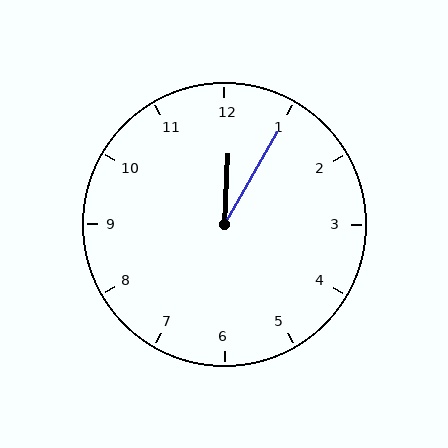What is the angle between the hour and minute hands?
Approximately 28 degrees.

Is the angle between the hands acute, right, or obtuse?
It is acute.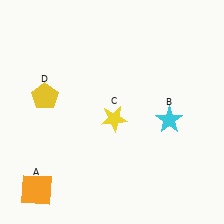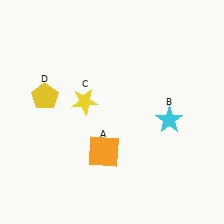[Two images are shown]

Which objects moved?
The objects that moved are: the orange square (A), the yellow star (C).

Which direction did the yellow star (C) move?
The yellow star (C) moved left.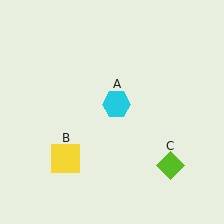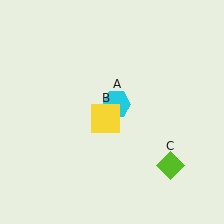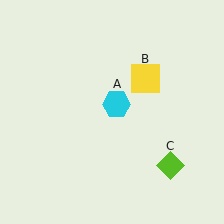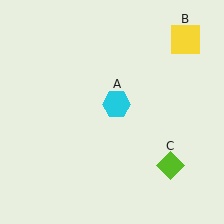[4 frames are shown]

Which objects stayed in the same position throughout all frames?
Cyan hexagon (object A) and lime diamond (object C) remained stationary.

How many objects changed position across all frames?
1 object changed position: yellow square (object B).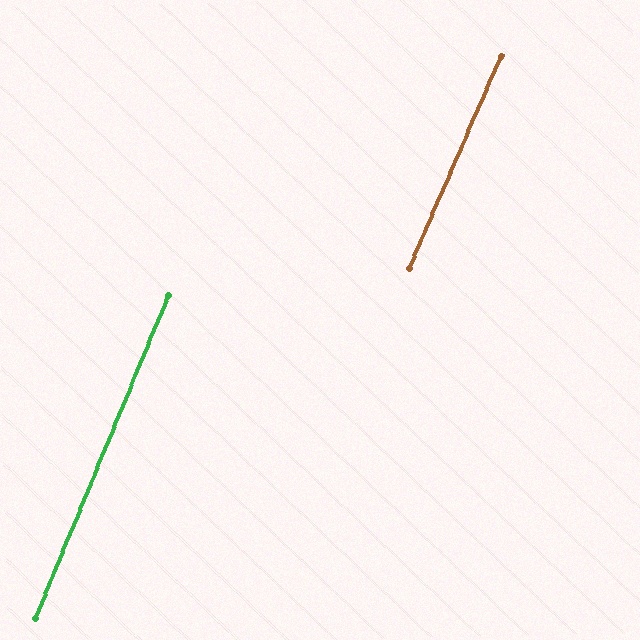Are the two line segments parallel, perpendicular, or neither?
Parallel — their directions differ by only 1.2°.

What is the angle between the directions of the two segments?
Approximately 1 degree.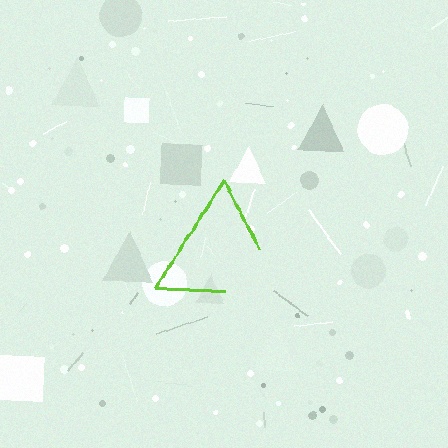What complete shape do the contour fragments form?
The contour fragments form a triangle.